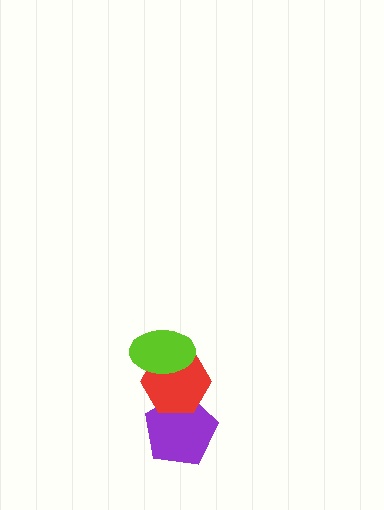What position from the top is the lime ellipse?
The lime ellipse is 1st from the top.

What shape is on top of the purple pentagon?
The red hexagon is on top of the purple pentagon.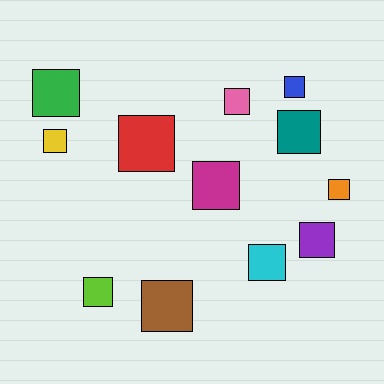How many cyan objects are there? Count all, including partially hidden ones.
There is 1 cyan object.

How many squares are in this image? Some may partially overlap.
There are 12 squares.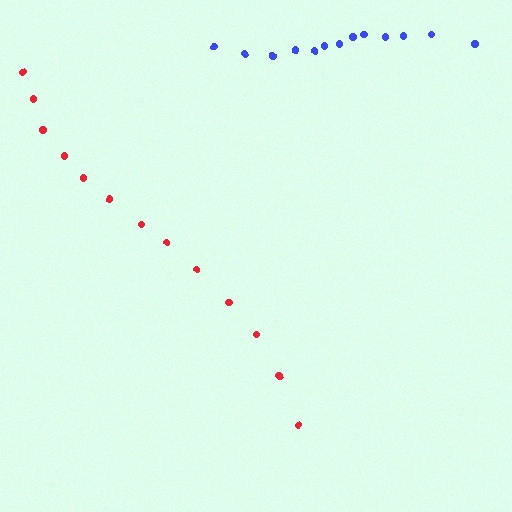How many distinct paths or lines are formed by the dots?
There are 2 distinct paths.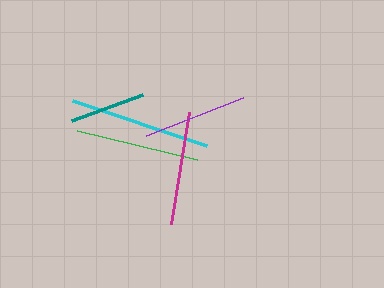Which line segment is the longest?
The cyan line is the longest at approximately 141 pixels.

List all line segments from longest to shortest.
From longest to shortest: cyan, green, magenta, purple, teal.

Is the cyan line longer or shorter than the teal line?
The cyan line is longer than the teal line.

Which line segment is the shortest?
The teal line is the shortest at approximately 76 pixels.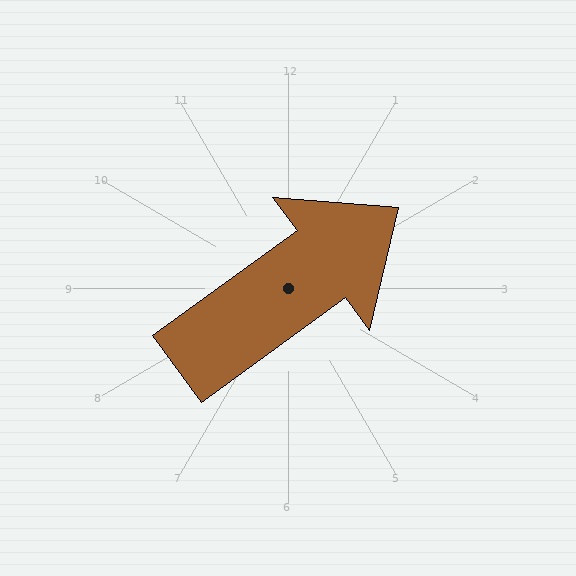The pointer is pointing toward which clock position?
Roughly 2 o'clock.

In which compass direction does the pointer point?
Northeast.